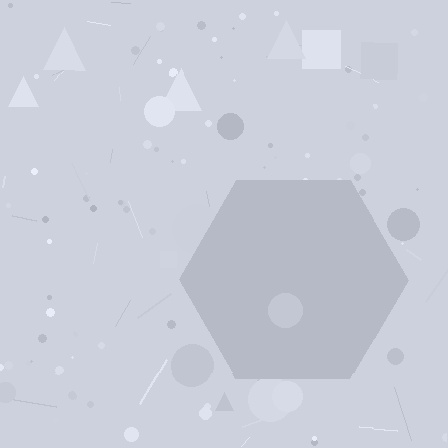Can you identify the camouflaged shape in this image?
The camouflaged shape is a hexagon.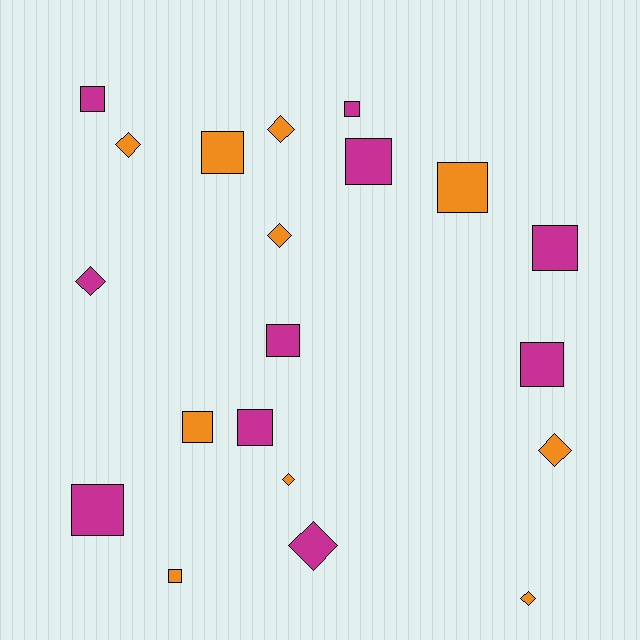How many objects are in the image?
There are 20 objects.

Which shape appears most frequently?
Square, with 12 objects.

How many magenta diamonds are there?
There are 2 magenta diamonds.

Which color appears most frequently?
Magenta, with 10 objects.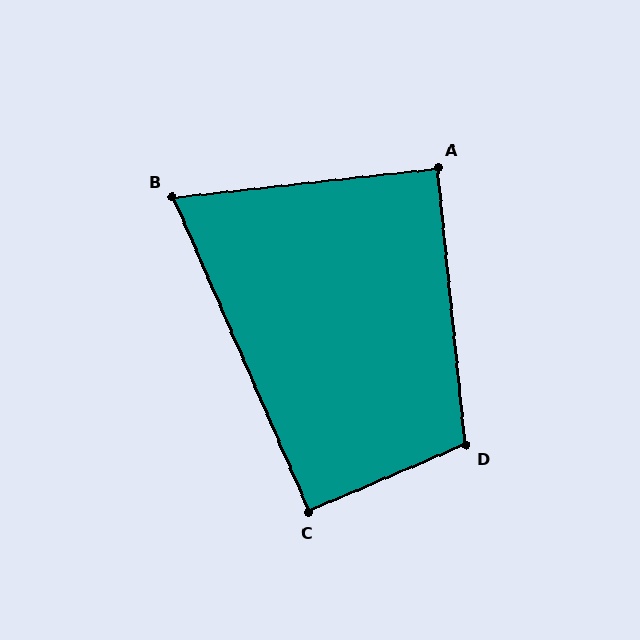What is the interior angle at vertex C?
Approximately 90 degrees (approximately right).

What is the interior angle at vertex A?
Approximately 90 degrees (approximately right).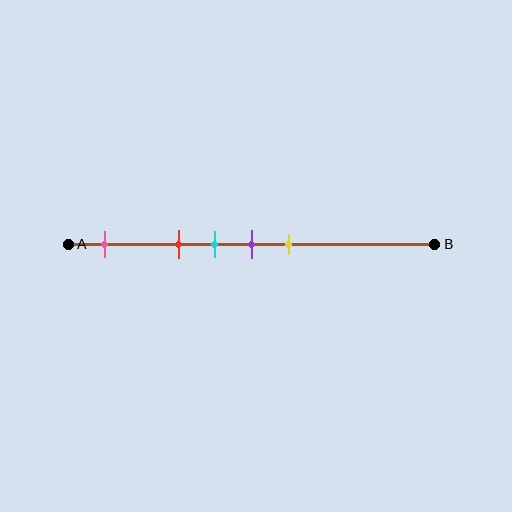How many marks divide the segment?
There are 5 marks dividing the segment.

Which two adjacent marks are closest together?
The cyan and purple marks are the closest adjacent pair.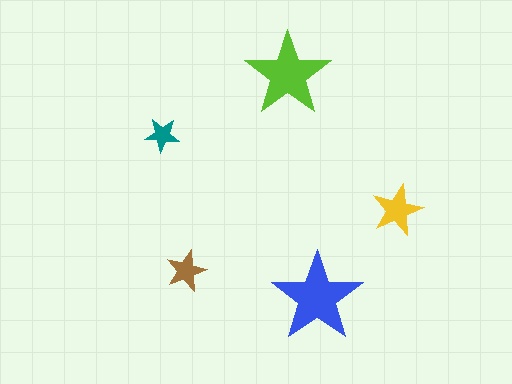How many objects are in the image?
There are 5 objects in the image.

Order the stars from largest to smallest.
the blue one, the lime one, the yellow one, the brown one, the teal one.